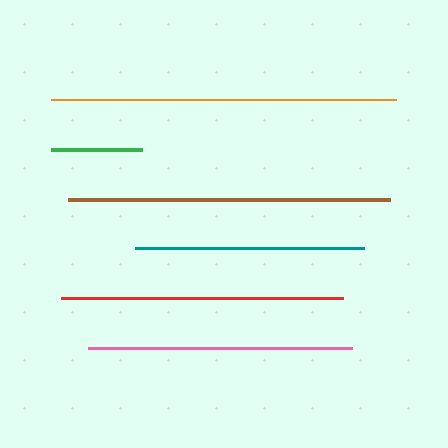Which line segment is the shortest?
The green line is the shortest at approximately 91 pixels.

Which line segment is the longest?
The orange line is the longest at approximately 344 pixels.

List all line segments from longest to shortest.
From longest to shortest: orange, brown, red, pink, teal, green.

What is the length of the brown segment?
The brown segment is approximately 322 pixels long.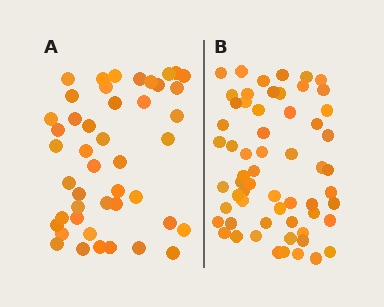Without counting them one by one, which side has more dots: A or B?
Region B (the right region) has more dots.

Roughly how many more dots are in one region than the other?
Region B has approximately 15 more dots than region A.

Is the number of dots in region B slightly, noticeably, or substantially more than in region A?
Region B has noticeably more, but not dramatically so. The ratio is roughly 1.3 to 1.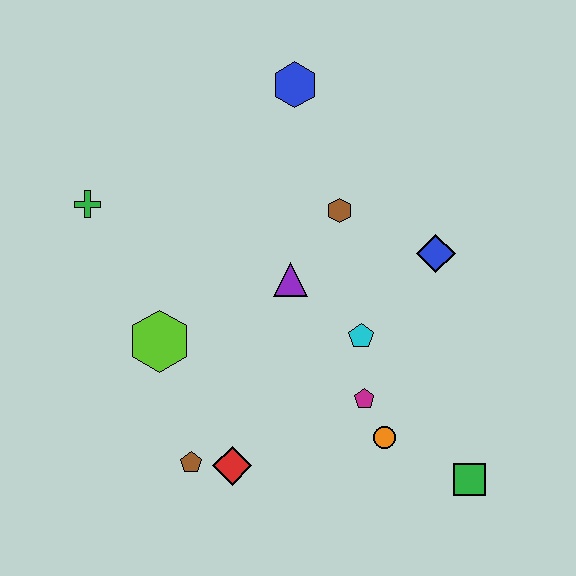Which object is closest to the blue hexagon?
The brown hexagon is closest to the blue hexagon.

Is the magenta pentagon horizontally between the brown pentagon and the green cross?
No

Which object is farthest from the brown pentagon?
The blue hexagon is farthest from the brown pentagon.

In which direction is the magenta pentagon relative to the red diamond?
The magenta pentagon is to the right of the red diamond.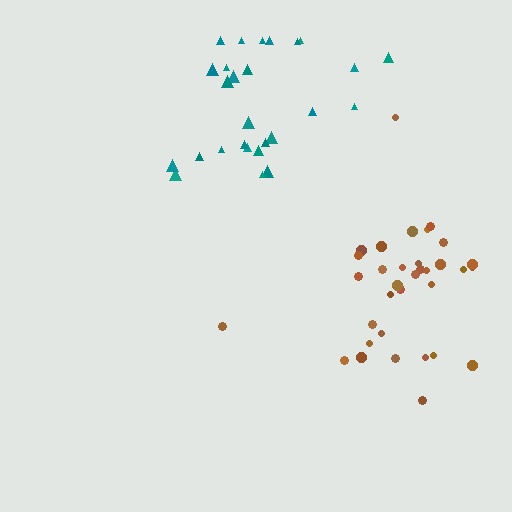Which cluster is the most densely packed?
Teal.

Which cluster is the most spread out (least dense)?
Brown.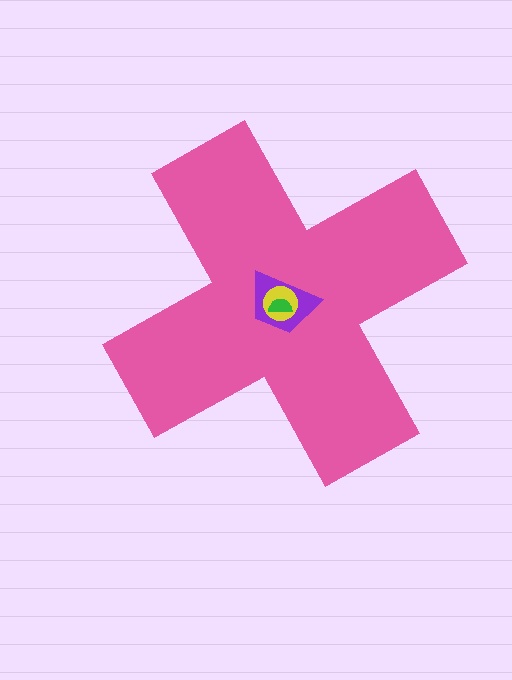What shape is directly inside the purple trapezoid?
The yellow circle.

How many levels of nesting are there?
4.